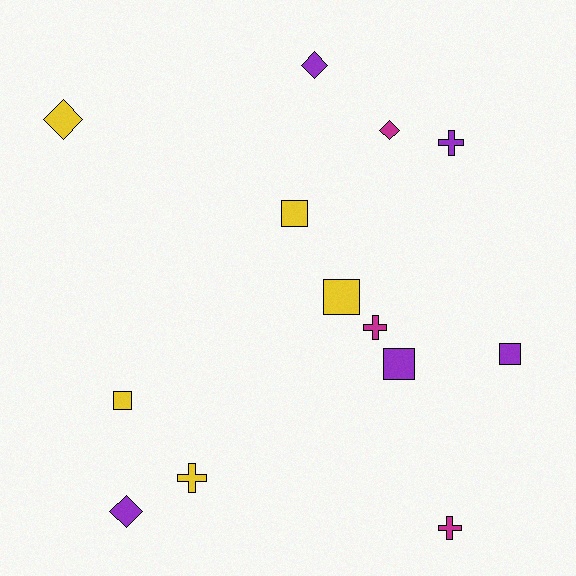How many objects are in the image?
There are 13 objects.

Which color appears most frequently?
Yellow, with 5 objects.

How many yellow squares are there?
There are 3 yellow squares.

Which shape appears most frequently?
Square, with 5 objects.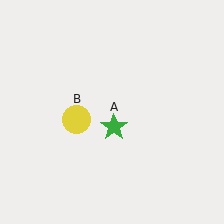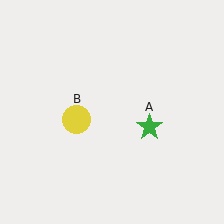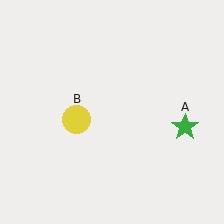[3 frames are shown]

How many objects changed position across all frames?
1 object changed position: green star (object A).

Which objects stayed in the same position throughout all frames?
Yellow circle (object B) remained stationary.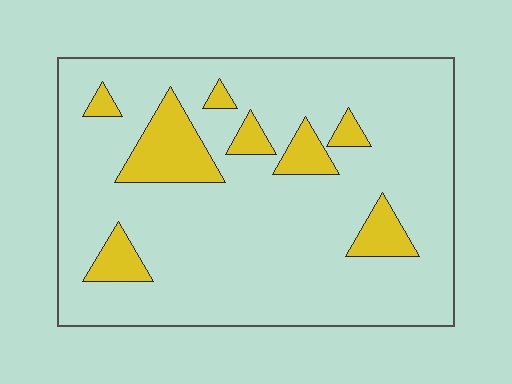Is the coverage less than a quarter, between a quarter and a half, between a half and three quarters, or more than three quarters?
Less than a quarter.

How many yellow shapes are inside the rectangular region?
8.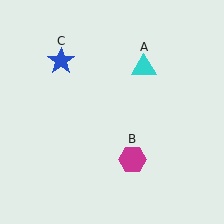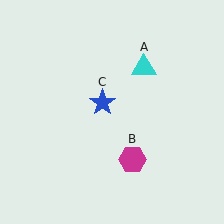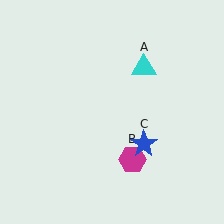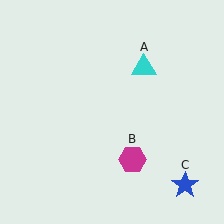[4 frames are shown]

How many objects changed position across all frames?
1 object changed position: blue star (object C).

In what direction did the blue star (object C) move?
The blue star (object C) moved down and to the right.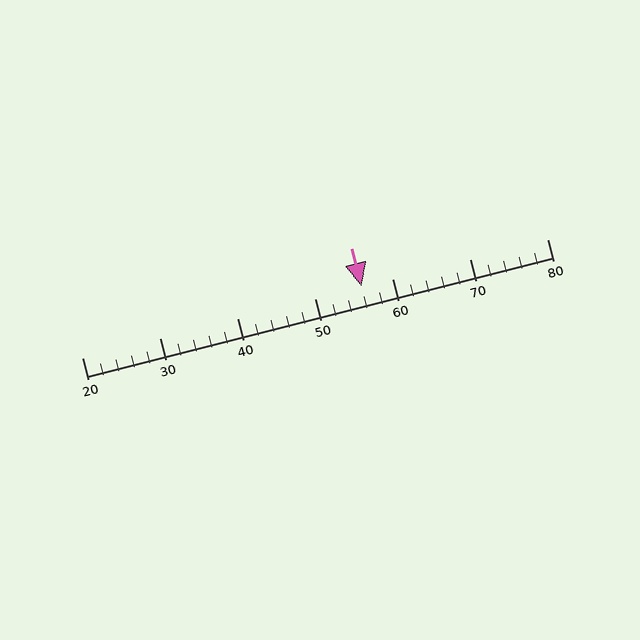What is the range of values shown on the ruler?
The ruler shows values from 20 to 80.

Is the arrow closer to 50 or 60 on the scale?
The arrow is closer to 60.